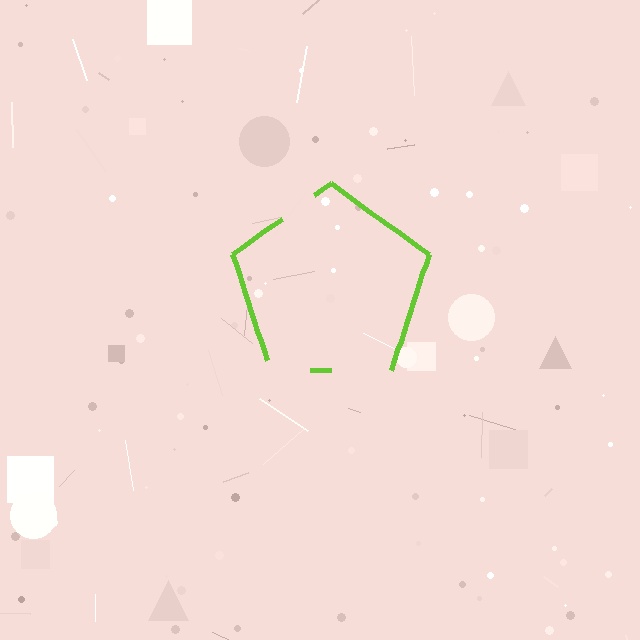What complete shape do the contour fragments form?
The contour fragments form a pentagon.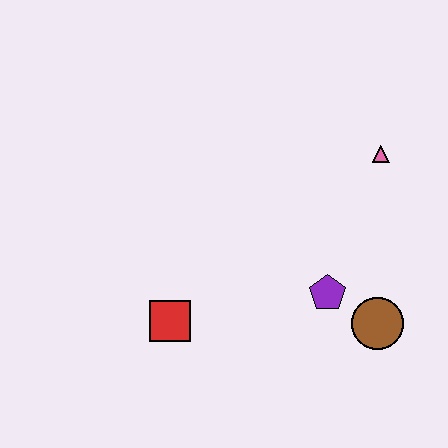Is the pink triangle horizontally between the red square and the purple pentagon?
No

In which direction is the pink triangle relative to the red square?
The pink triangle is to the right of the red square.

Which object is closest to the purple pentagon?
The brown circle is closest to the purple pentagon.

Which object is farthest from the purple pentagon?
The red square is farthest from the purple pentagon.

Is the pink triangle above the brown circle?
Yes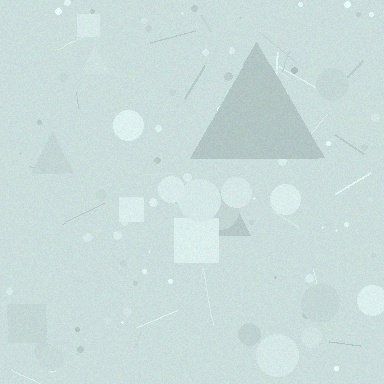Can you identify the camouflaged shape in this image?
The camouflaged shape is a triangle.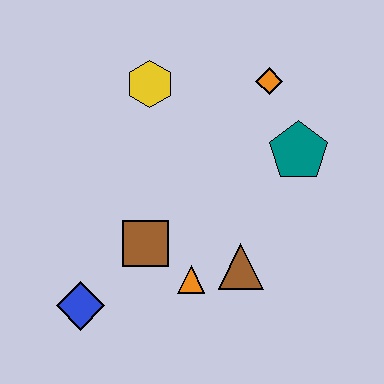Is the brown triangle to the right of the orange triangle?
Yes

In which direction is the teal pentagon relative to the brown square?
The teal pentagon is to the right of the brown square.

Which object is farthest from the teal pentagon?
The blue diamond is farthest from the teal pentagon.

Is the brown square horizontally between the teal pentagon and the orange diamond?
No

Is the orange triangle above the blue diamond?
Yes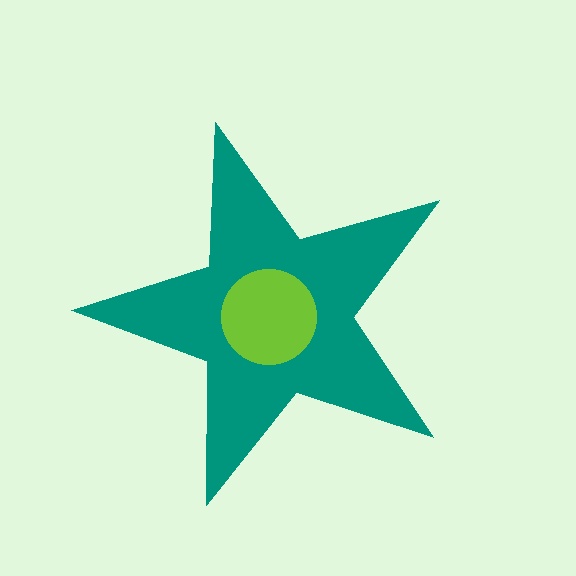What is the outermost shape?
The teal star.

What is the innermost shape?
The lime circle.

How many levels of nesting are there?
2.